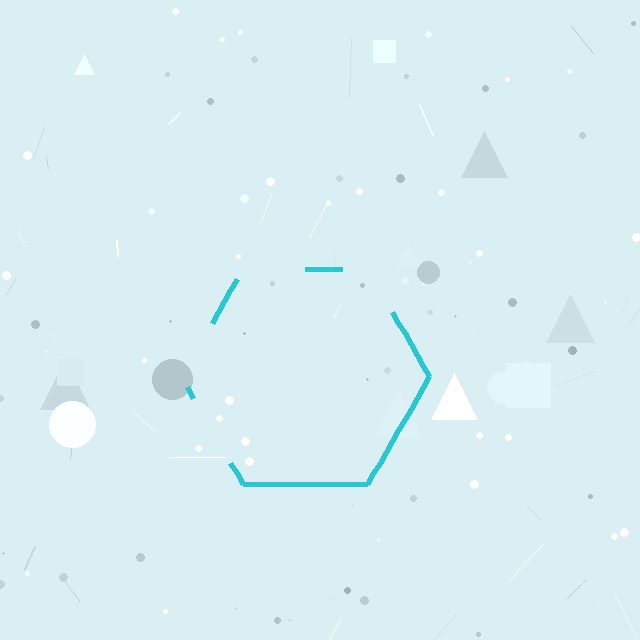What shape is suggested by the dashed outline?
The dashed outline suggests a hexagon.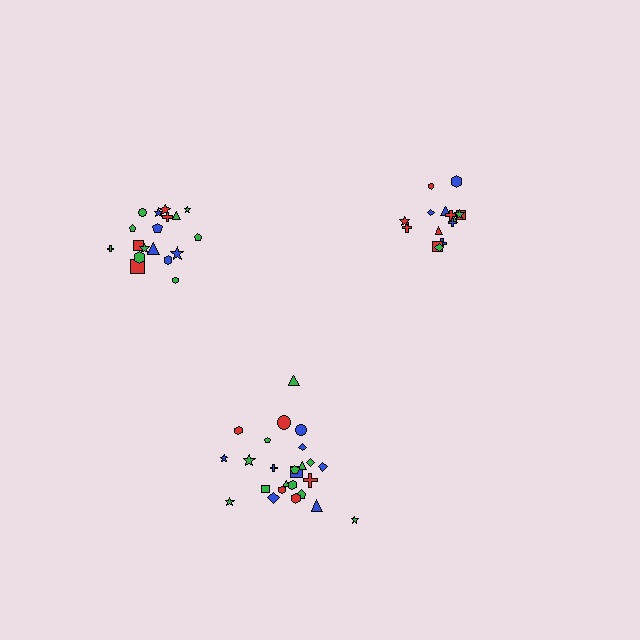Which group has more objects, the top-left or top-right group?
The top-left group.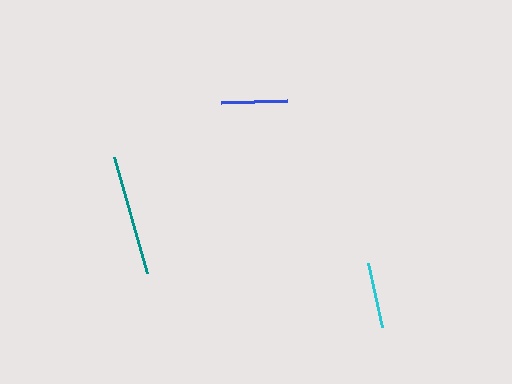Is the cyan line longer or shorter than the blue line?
The blue line is longer than the cyan line.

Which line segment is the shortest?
The cyan line is the shortest at approximately 65 pixels.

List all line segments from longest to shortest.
From longest to shortest: teal, blue, cyan.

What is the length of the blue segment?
The blue segment is approximately 66 pixels long.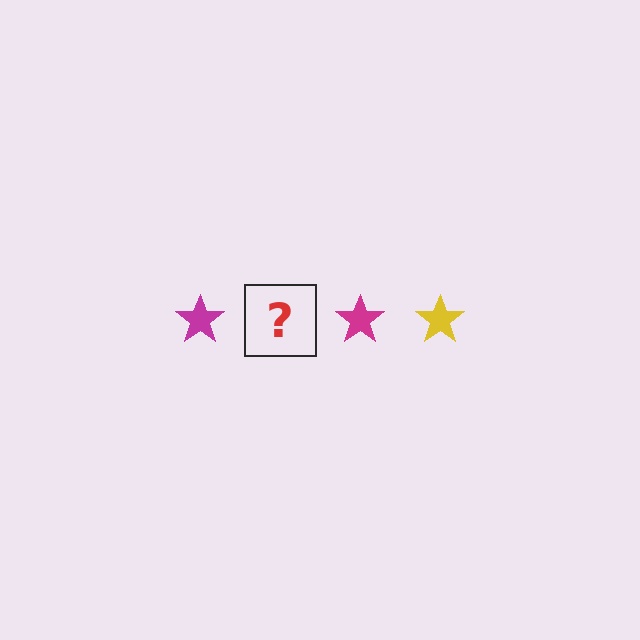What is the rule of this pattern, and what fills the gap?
The rule is that the pattern cycles through magenta, yellow stars. The gap should be filled with a yellow star.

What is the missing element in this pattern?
The missing element is a yellow star.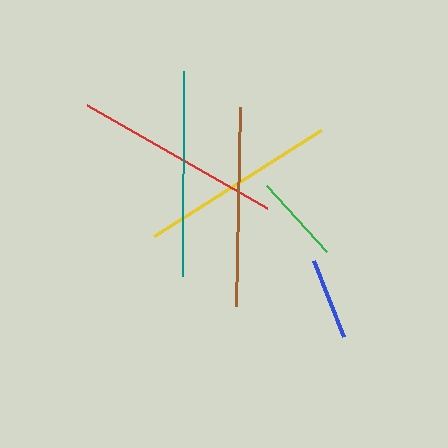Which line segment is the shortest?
The blue line is the shortest at approximately 82 pixels.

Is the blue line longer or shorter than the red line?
The red line is longer than the blue line.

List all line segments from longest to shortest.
From longest to shortest: red, teal, brown, yellow, green, blue.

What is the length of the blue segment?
The blue segment is approximately 82 pixels long.